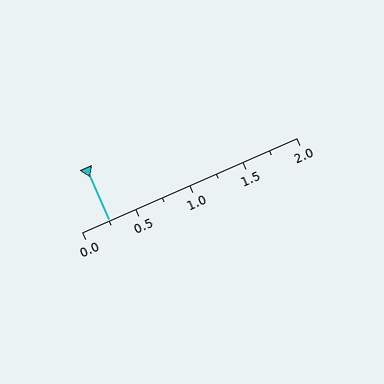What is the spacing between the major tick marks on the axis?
The major ticks are spaced 0.5 apart.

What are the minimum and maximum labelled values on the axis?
The axis runs from 0.0 to 2.0.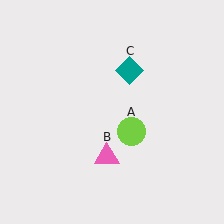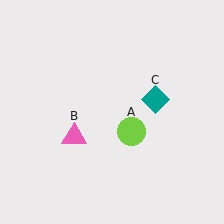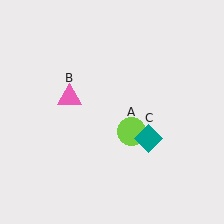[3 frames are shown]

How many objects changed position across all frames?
2 objects changed position: pink triangle (object B), teal diamond (object C).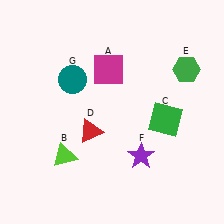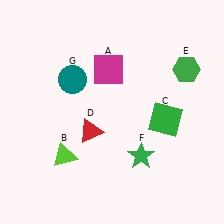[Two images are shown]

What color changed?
The star (F) changed from purple in Image 1 to green in Image 2.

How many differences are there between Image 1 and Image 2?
There is 1 difference between the two images.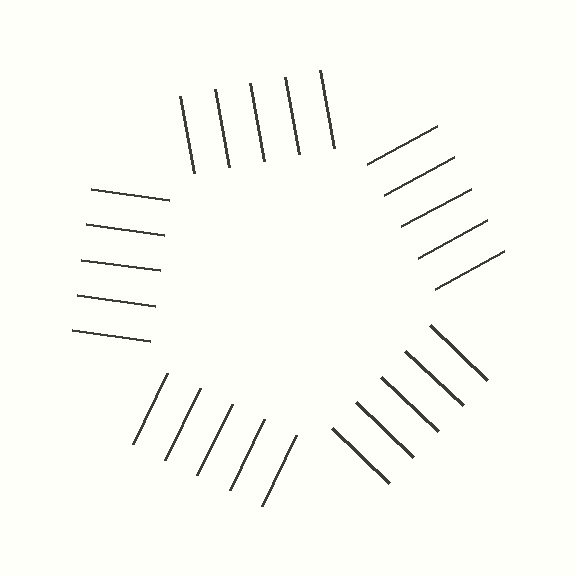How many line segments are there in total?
25 — 5 along each of the 5 edges.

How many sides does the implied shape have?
5 sides — the line-ends trace a pentagon.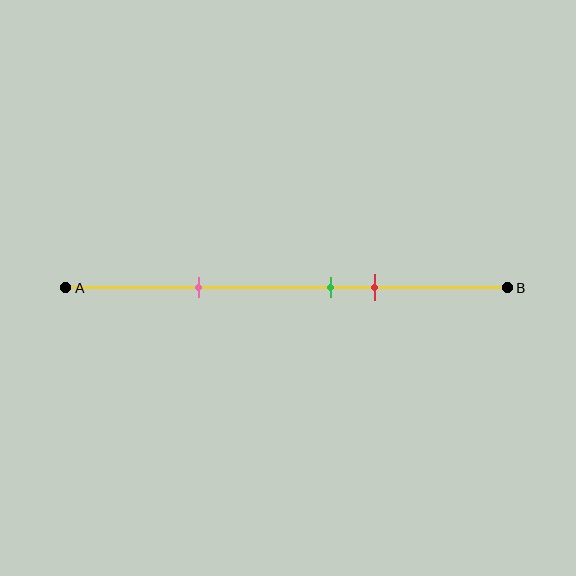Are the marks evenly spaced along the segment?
No, the marks are not evenly spaced.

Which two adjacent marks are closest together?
The green and red marks are the closest adjacent pair.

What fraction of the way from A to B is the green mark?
The green mark is approximately 60% (0.6) of the way from A to B.